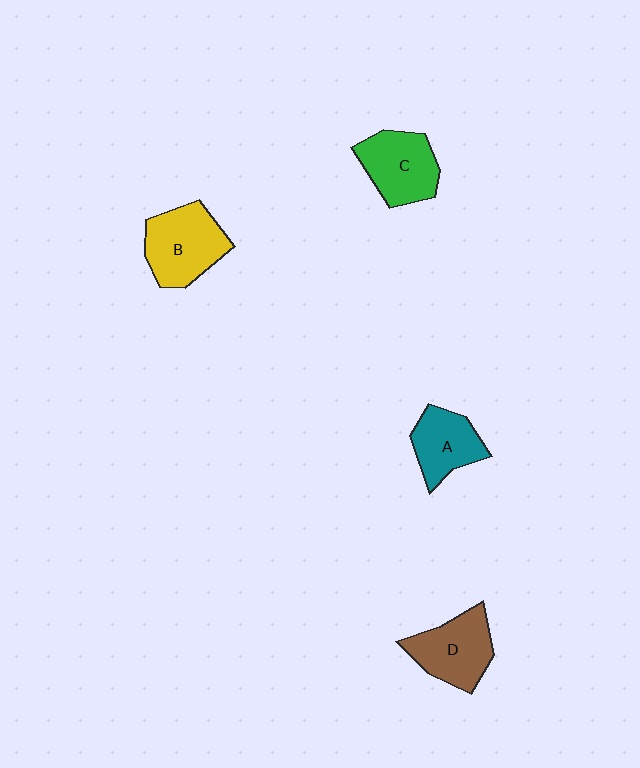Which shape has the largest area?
Shape B (yellow).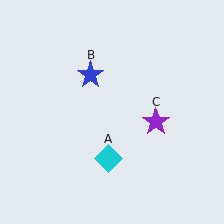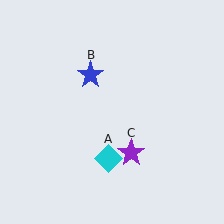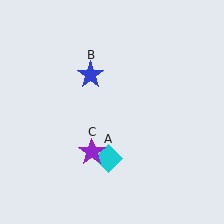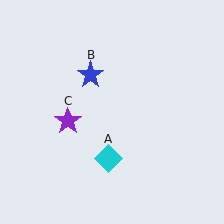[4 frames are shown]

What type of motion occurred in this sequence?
The purple star (object C) rotated clockwise around the center of the scene.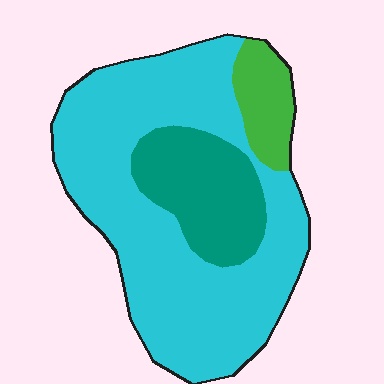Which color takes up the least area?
Green, at roughly 10%.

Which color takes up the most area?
Cyan, at roughly 70%.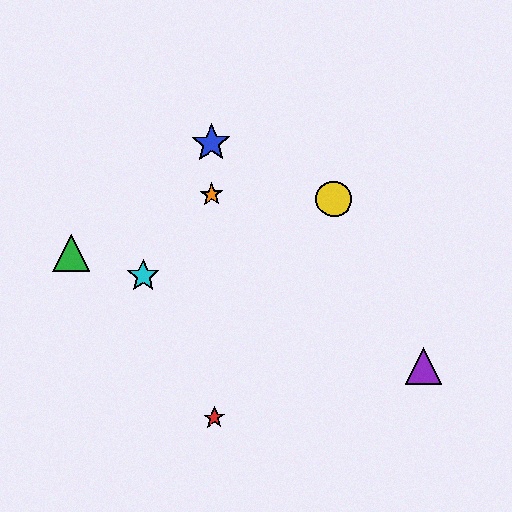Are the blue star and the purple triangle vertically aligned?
No, the blue star is at x≈211 and the purple triangle is at x≈424.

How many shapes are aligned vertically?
3 shapes (the red star, the blue star, the orange star) are aligned vertically.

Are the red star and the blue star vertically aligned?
Yes, both are at x≈214.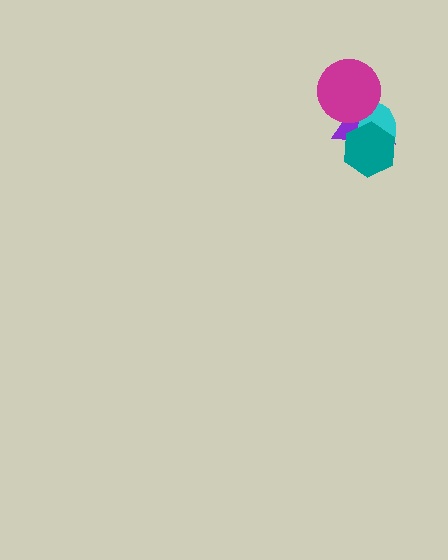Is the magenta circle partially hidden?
No, no other shape covers it.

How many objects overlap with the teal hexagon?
2 objects overlap with the teal hexagon.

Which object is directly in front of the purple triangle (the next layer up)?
The cyan ellipse is directly in front of the purple triangle.